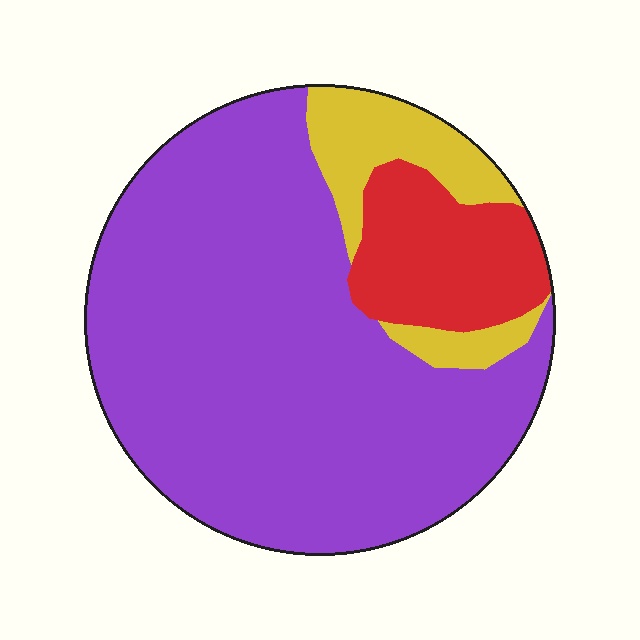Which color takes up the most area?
Purple, at roughly 75%.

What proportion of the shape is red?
Red takes up about one eighth (1/8) of the shape.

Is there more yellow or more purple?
Purple.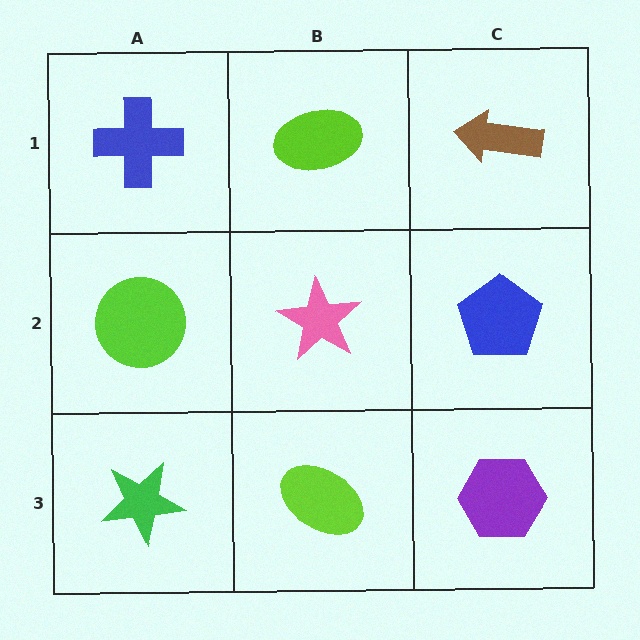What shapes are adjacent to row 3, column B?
A pink star (row 2, column B), a green star (row 3, column A), a purple hexagon (row 3, column C).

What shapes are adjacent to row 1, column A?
A lime circle (row 2, column A), a lime ellipse (row 1, column B).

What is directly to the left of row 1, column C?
A lime ellipse.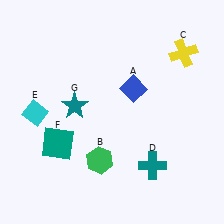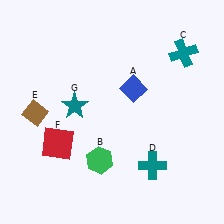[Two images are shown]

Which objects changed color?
C changed from yellow to teal. E changed from cyan to brown. F changed from teal to red.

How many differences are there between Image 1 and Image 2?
There are 3 differences between the two images.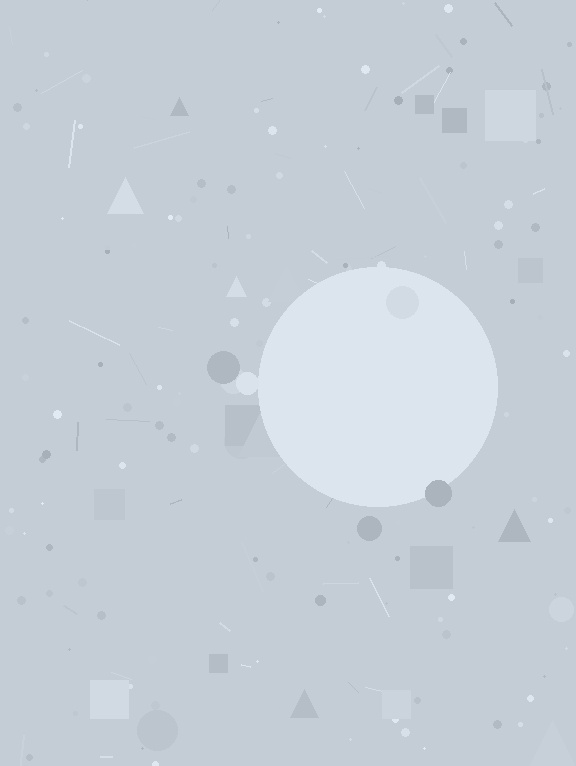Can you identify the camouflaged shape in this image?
The camouflaged shape is a circle.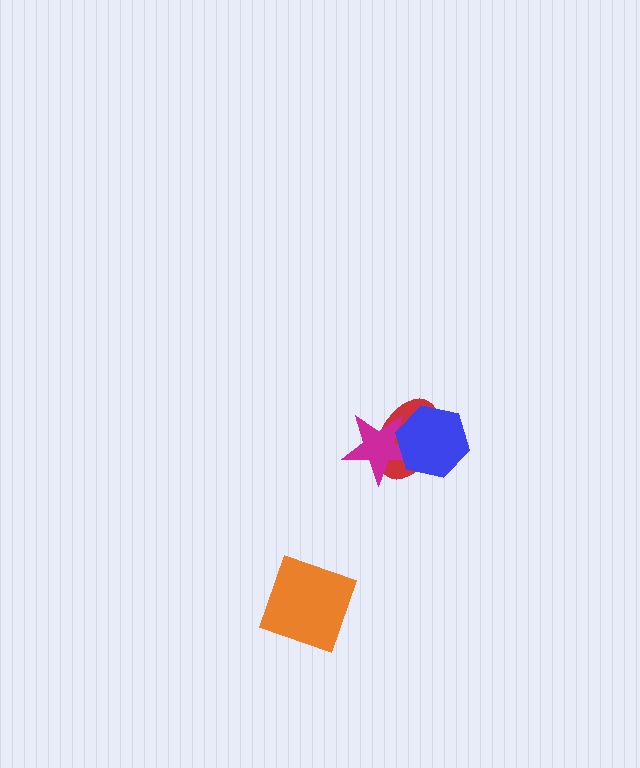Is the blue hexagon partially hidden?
No, no other shape covers it.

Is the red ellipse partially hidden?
Yes, it is partially covered by another shape.